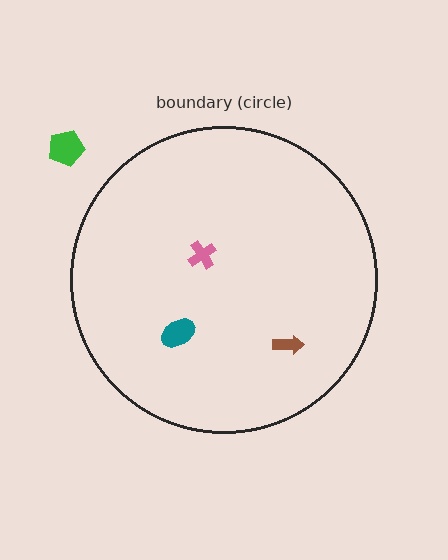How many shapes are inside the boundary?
3 inside, 1 outside.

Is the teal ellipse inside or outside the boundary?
Inside.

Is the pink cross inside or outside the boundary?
Inside.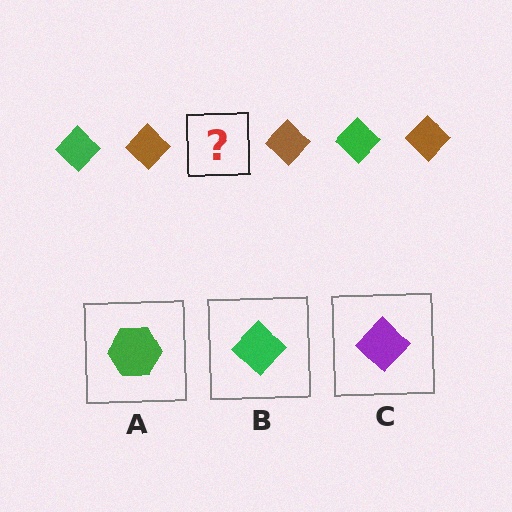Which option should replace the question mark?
Option B.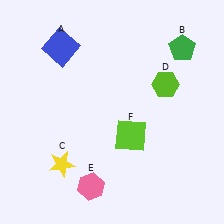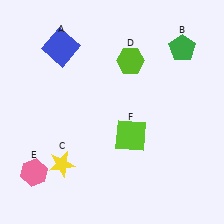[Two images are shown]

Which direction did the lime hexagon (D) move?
The lime hexagon (D) moved left.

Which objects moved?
The objects that moved are: the lime hexagon (D), the pink hexagon (E).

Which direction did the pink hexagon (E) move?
The pink hexagon (E) moved left.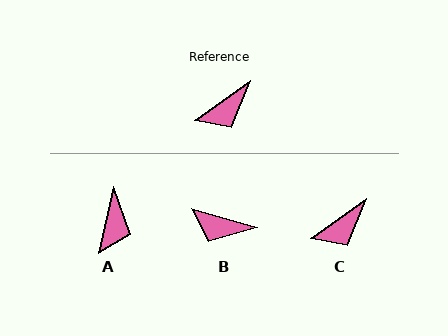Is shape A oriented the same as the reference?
No, it is off by about 42 degrees.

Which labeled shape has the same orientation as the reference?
C.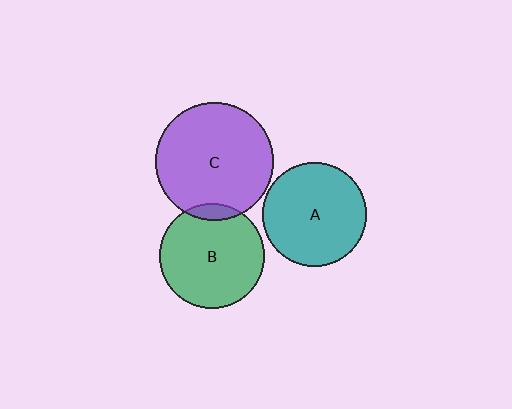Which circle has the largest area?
Circle C (purple).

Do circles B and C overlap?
Yes.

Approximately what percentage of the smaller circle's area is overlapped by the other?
Approximately 10%.